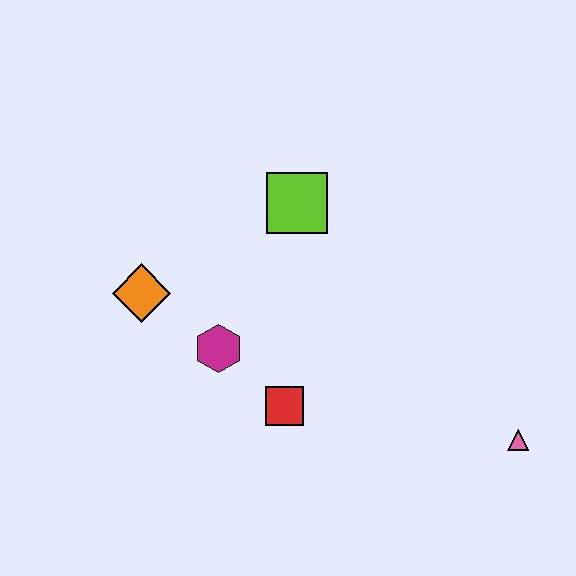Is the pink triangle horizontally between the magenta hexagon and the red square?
No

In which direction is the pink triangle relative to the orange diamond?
The pink triangle is to the right of the orange diamond.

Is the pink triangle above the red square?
No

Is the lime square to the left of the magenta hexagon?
No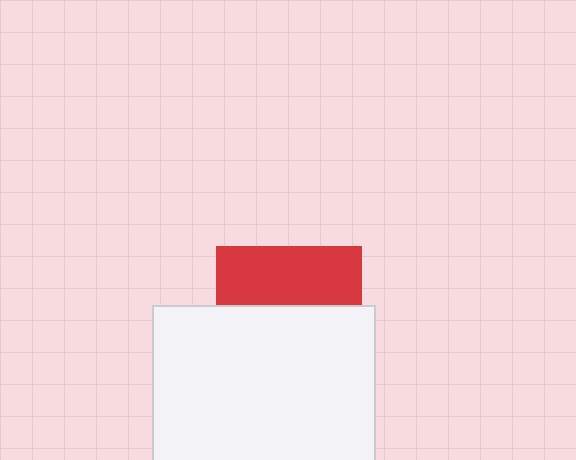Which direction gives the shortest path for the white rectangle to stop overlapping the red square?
Moving down gives the shortest separation.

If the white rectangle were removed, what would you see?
You would see the complete red square.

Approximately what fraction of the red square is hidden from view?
Roughly 59% of the red square is hidden behind the white rectangle.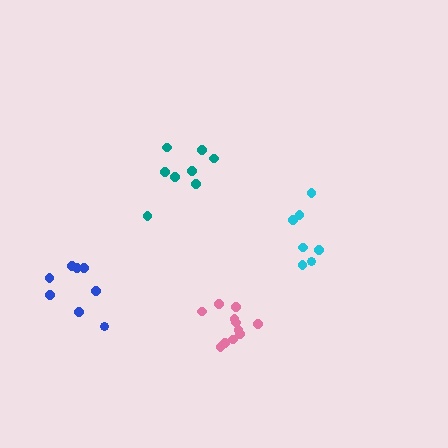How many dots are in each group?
Group 1: 8 dots, Group 2: 7 dots, Group 3: 11 dots, Group 4: 8 dots (34 total).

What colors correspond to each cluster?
The clusters are colored: blue, cyan, pink, teal.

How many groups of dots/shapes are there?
There are 4 groups.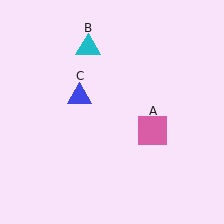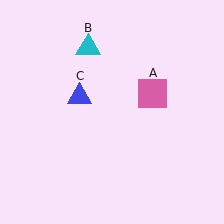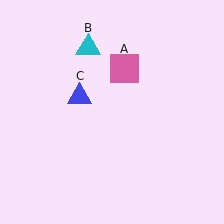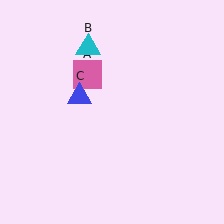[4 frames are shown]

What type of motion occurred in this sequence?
The pink square (object A) rotated counterclockwise around the center of the scene.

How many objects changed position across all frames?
1 object changed position: pink square (object A).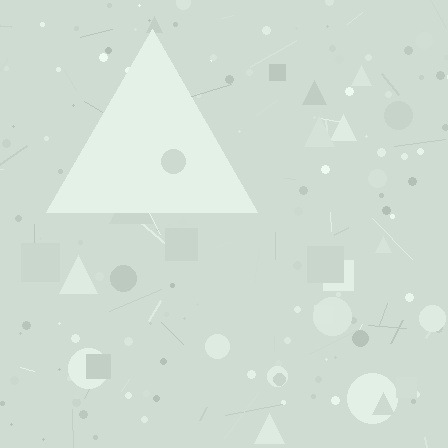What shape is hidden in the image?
A triangle is hidden in the image.